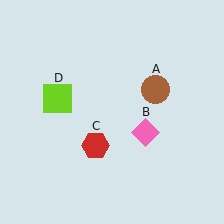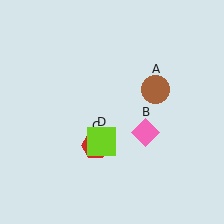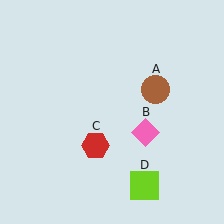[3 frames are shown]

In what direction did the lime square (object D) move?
The lime square (object D) moved down and to the right.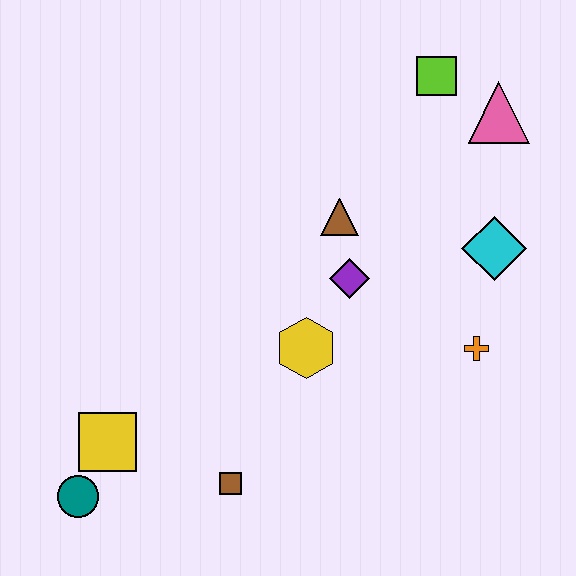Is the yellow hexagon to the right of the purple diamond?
No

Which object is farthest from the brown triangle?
The teal circle is farthest from the brown triangle.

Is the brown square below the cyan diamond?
Yes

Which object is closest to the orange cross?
The cyan diamond is closest to the orange cross.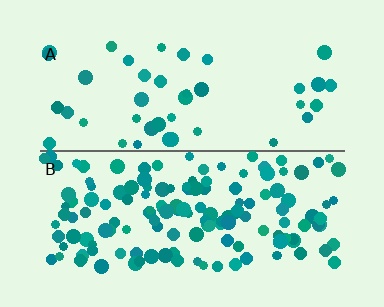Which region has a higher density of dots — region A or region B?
B (the bottom).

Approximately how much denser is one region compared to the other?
Approximately 3.7× — region B over region A.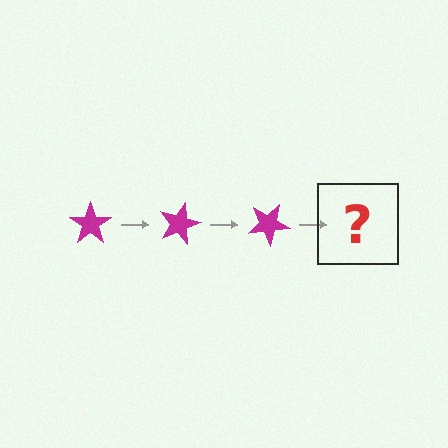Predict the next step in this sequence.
The next step is a magenta star rotated 45 degrees.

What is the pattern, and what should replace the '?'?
The pattern is that the star rotates 15 degrees each step. The '?' should be a magenta star rotated 45 degrees.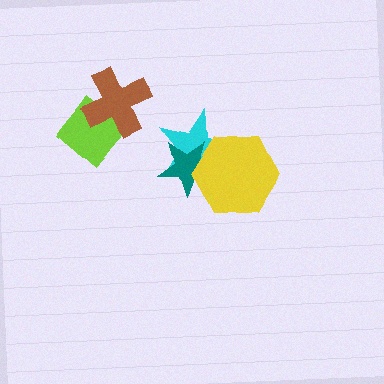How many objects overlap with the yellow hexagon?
2 objects overlap with the yellow hexagon.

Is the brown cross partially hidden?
No, no other shape covers it.